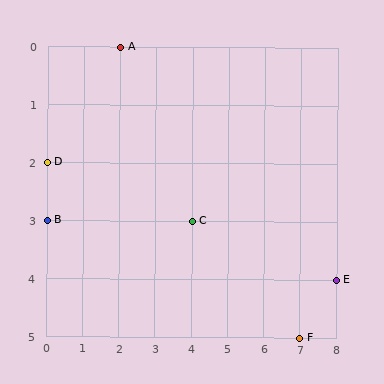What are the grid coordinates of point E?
Point E is at grid coordinates (8, 4).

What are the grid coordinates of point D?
Point D is at grid coordinates (0, 2).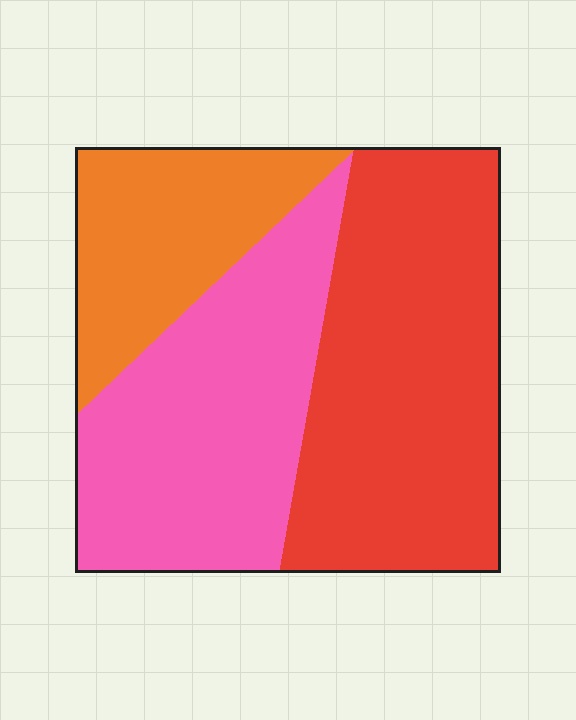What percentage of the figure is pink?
Pink takes up between a quarter and a half of the figure.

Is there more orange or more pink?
Pink.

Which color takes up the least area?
Orange, at roughly 20%.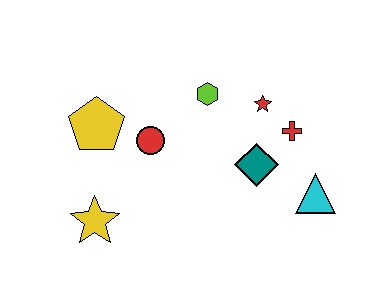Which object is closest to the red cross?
The red star is closest to the red cross.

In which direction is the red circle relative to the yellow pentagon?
The red circle is to the right of the yellow pentagon.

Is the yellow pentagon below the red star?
Yes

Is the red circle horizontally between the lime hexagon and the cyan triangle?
No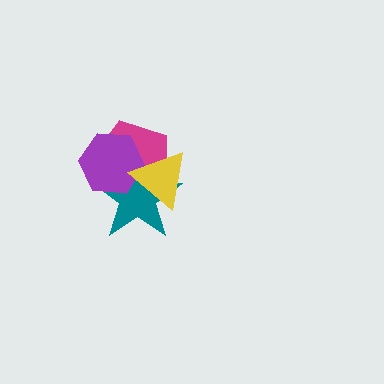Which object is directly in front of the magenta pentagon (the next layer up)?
The teal star is directly in front of the magenta pentagon.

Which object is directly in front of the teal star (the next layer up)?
The purple hexagon is directly in front of the teal star.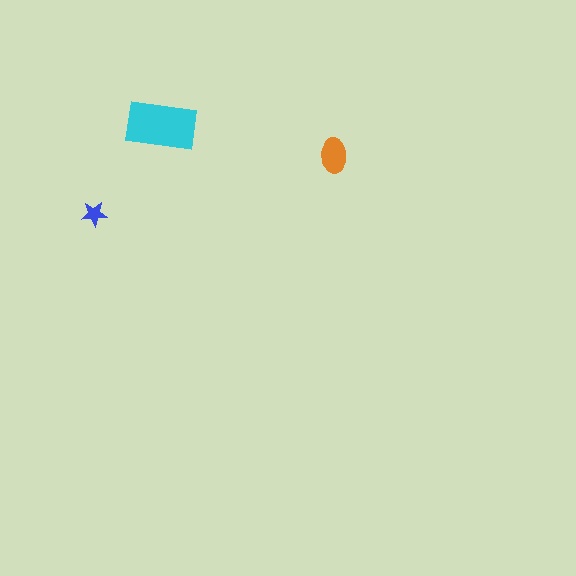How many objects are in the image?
There are 3 objects in the image.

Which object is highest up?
The cyan rectangle is topmost.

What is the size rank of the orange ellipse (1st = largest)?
2nd.